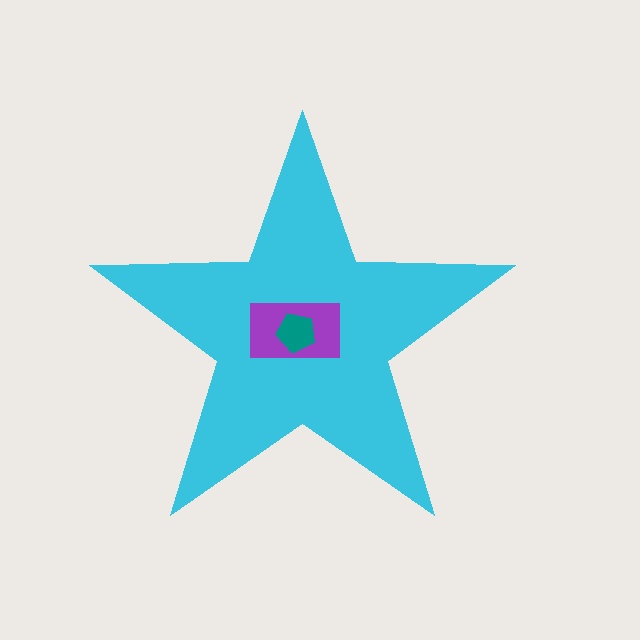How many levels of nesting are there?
3.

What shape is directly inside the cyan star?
The purple rectangle.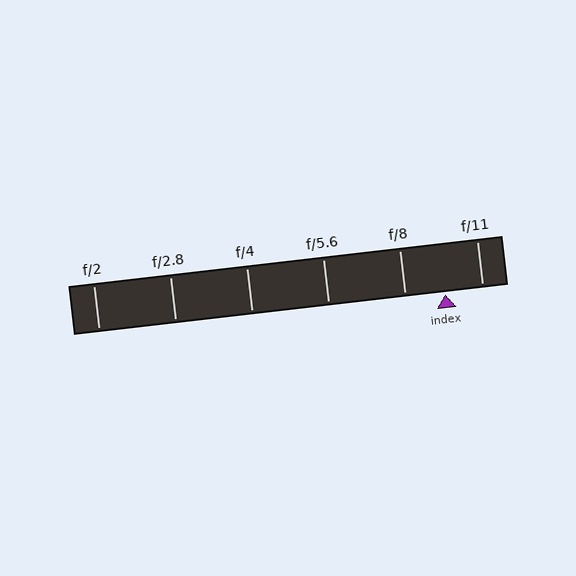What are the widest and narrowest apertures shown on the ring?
The widest aperture shown is f/2 and the narrowest is f/11.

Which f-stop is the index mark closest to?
The index mark is closest to f/11.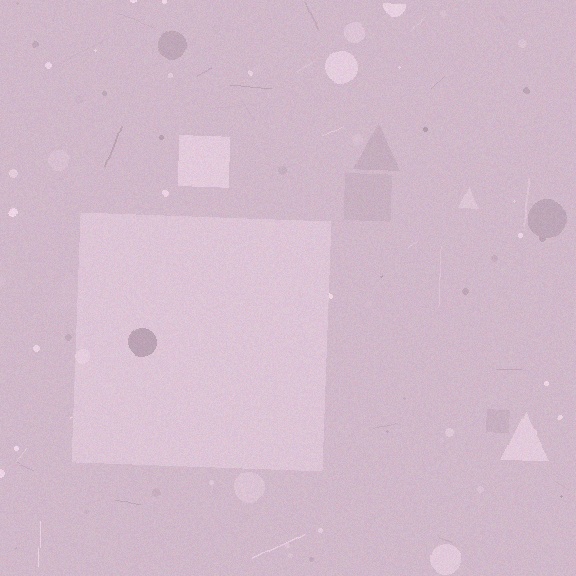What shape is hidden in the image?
A square is hidden in the image.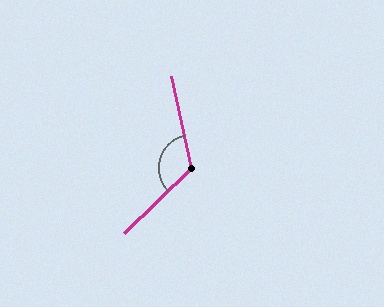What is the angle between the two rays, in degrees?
Approximately 122 degrees.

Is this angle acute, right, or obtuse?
It is obtuse.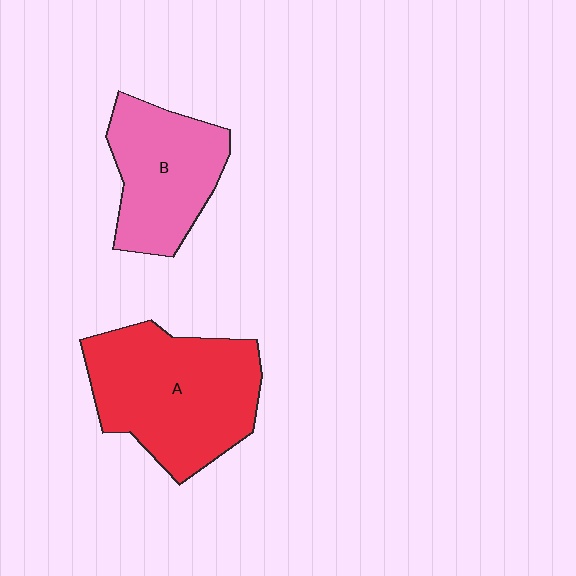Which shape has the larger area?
Shape A (red).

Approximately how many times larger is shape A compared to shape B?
Approximately 1.4 times.